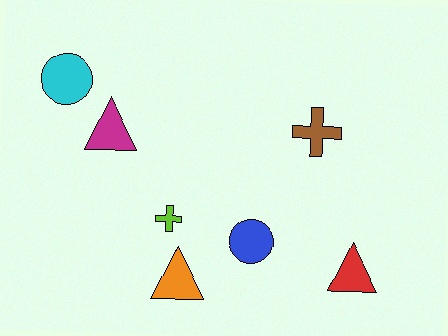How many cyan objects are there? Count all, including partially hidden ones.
There is 1 cyan object.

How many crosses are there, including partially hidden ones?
There are 2 crosses.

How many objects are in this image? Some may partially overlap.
There are 7 objects.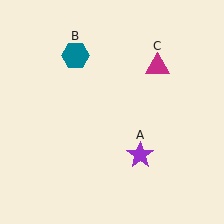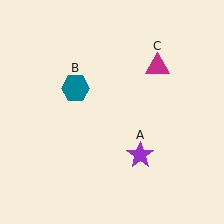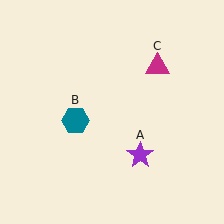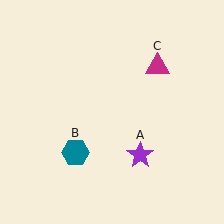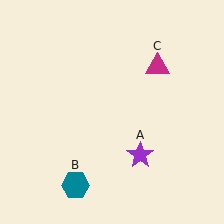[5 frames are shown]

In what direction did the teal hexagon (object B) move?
The teal hexagon (object B) moved down.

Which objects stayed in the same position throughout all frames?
Purple star (object A) and magenta triangle (object C) remained stationary.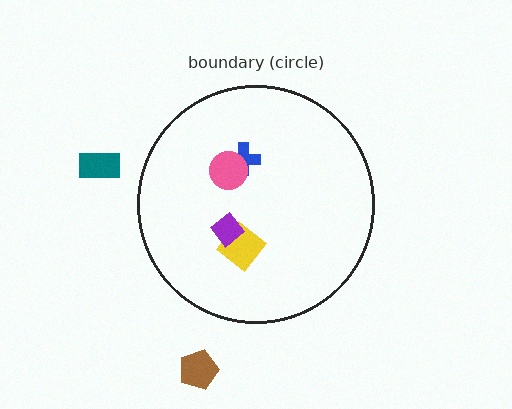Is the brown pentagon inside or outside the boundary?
Outside.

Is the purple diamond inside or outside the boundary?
Inside.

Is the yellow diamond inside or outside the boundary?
Inside.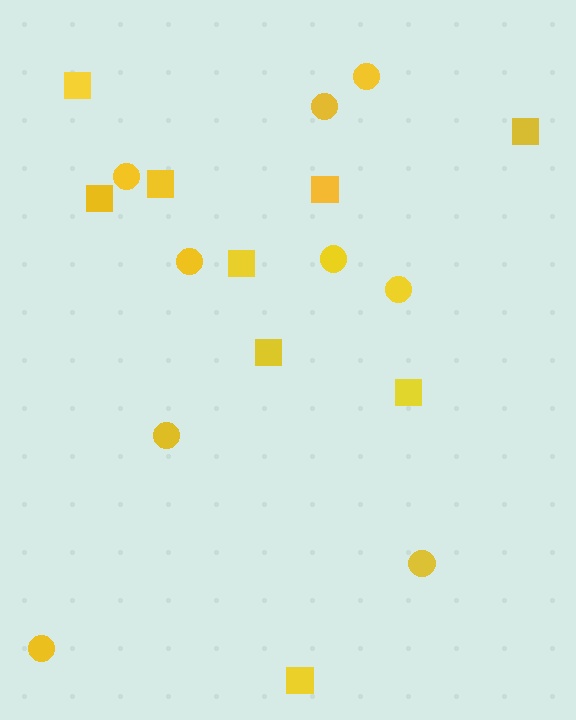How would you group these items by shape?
There are 2 groups: one group of squares (9) and one group of circles (9).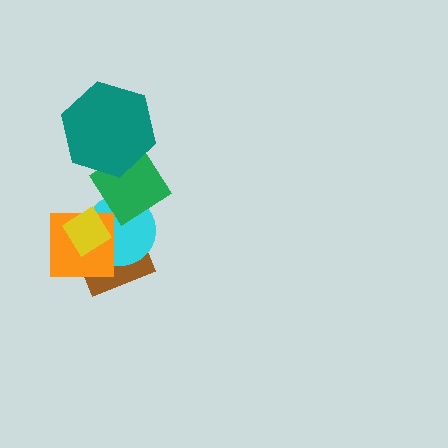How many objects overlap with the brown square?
3 objects overlap with the brown square.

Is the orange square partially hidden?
Yes, it is partially covered by another shape.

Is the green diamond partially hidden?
Yes, it is partially covered by another shape.